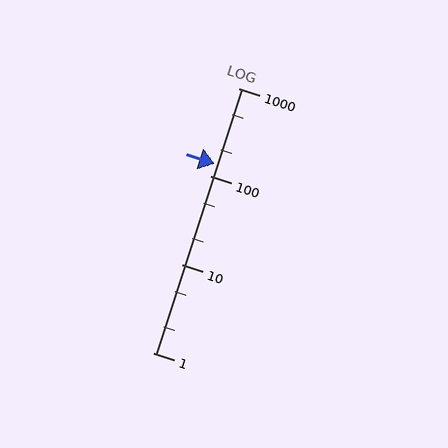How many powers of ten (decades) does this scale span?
The scale spans 3 decades, from 1 to 1000.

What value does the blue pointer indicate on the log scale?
The pointer indicates approximately 140.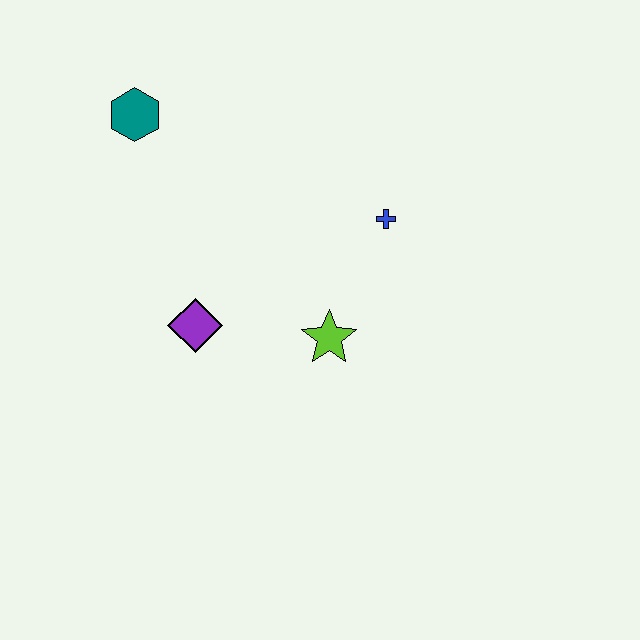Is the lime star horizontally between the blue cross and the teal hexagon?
Yes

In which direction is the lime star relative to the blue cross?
The lime star is below the blue cross.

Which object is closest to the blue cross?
The lime star is closest to the blue cross.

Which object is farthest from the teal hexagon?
The lime star is farthest from the teal hexagon.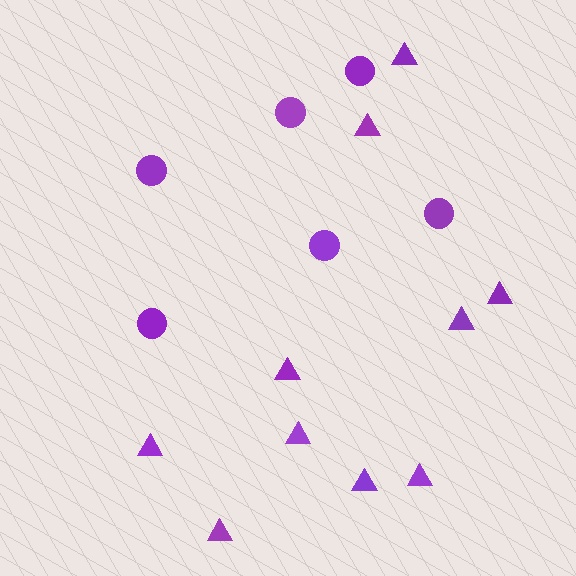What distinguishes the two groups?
There are 2 groups: one group of circles (6) and one group of triangles (10).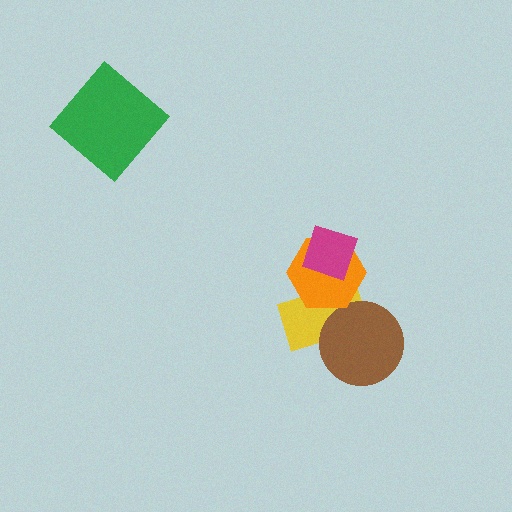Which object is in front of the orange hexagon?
The magenta diamond is in front of the orange hexagon.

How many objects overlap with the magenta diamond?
2 objects overlap with the magenta diamond.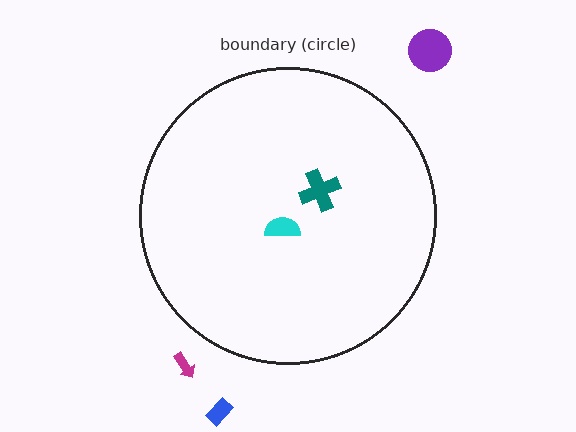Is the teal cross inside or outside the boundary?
Inside.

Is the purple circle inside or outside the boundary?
Outside.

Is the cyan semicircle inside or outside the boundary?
Inside.